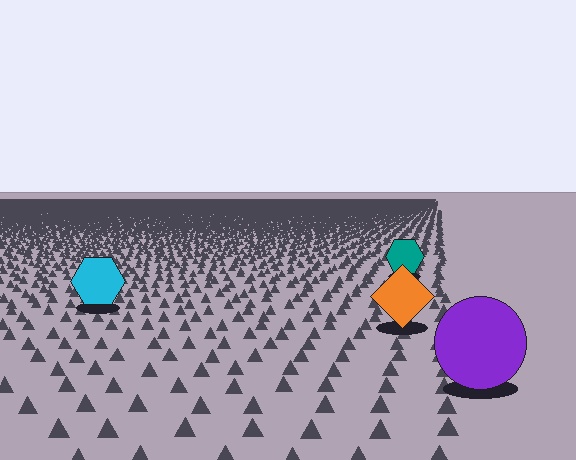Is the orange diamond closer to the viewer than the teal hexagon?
Yes. The orange diamond is closer — you can tell from the texture gradient: the ground texture is coarser near it.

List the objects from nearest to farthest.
From nearest to farthest: the purple circle, the orange diamond, the cyan hexagon, the teal hexagon.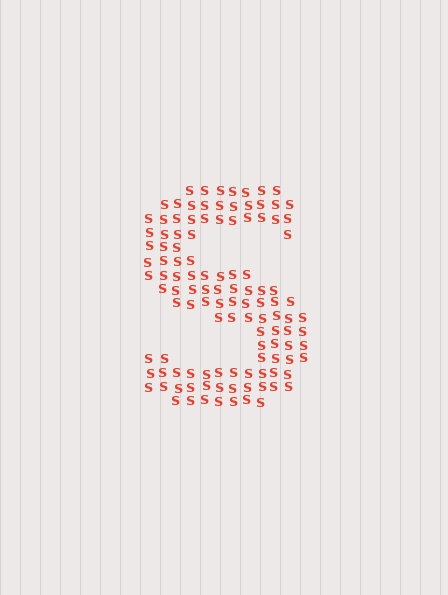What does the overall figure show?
The overall figure shows the letter S.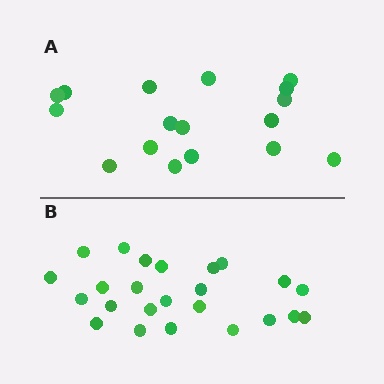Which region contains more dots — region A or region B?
Region B (the bottom region) has more dots.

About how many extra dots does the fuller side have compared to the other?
Region B has roughly 8 or so more dots than region A.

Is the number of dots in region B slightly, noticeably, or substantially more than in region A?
Region B has noticeably more, but not dramatically so. The ratio is roughly 1.4 to 1.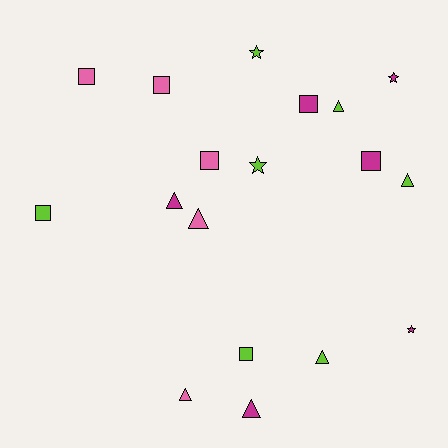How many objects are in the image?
There are 18 objects.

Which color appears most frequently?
Lime, with 7 objects.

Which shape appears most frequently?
Triangle, with 7 objects.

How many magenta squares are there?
There are 2 magenta squares.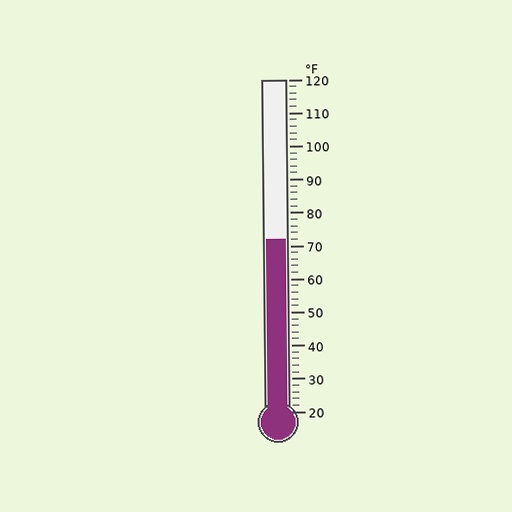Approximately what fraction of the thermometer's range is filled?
The thermometer is filled to approximately 50% of its range.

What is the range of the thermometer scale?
The thermometer scale ranges from 20°F to 120°F.